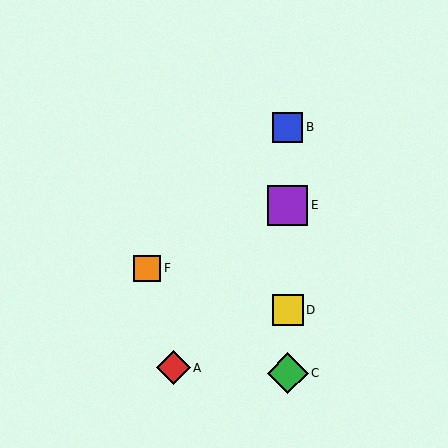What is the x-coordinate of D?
Object D is at x≈288.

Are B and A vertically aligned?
No, B is at x≈288 and A is at x≈173.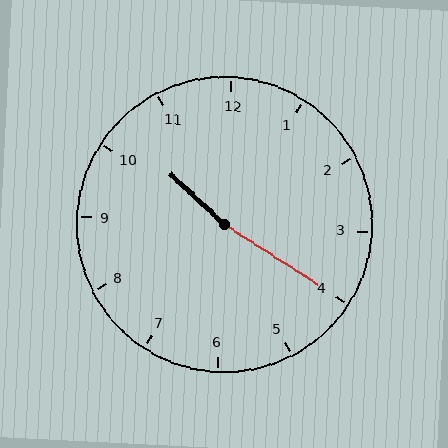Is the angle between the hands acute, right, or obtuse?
It is obtuse.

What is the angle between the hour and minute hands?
Approximately 170 degrees.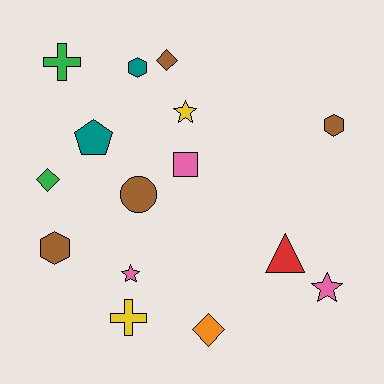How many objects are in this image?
There are 15 objects.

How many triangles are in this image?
There is 1 triangle.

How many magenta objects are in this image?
There are no magenta objects.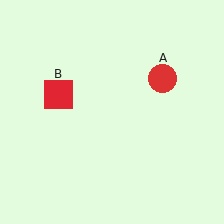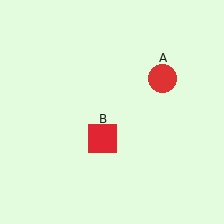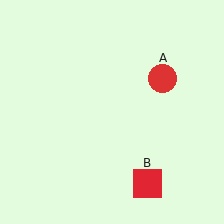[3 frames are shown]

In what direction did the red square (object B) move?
The red square (object B) moved down and to the right.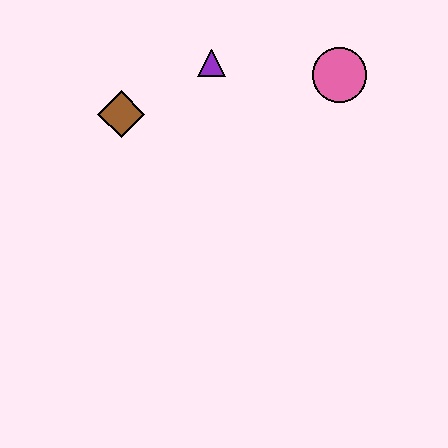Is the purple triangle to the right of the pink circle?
No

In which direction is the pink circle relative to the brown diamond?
The pink circle is to the right of the brown diamond.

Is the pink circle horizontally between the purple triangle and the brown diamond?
No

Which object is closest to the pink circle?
The purple triangle is closest to the pink circle.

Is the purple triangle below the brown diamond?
No